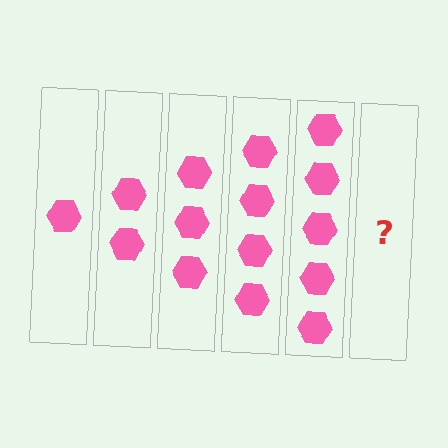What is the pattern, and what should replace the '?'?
The pattern is that each step adds one more hexagon. The '?' should be 6 hexagons.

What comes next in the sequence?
The next element should be 6 hexagons.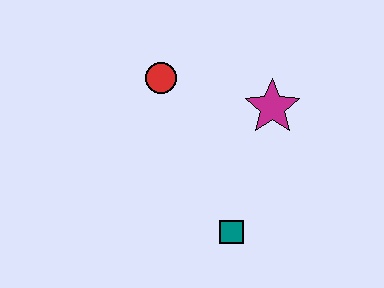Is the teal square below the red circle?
Yes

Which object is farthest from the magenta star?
The teal square is farthest from the magenta star.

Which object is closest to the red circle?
The magenta star is closest to the red circle.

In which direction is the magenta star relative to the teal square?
The magenta star is above the teal square.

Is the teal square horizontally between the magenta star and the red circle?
Yes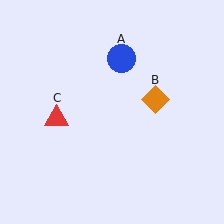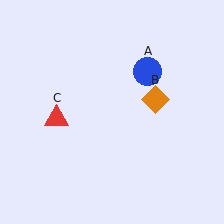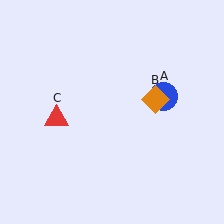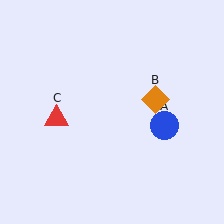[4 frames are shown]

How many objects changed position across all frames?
1 object changed position: blue circle (object A).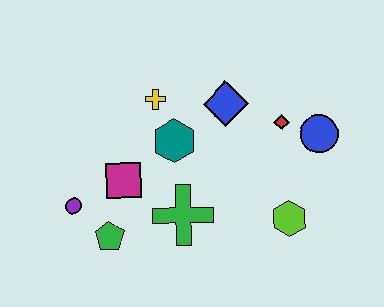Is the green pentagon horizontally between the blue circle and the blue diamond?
No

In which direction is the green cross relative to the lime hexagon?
The green cross is to the left of the lime hexagon.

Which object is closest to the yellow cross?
The teal hexagon is closest to the yellow cross.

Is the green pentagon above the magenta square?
No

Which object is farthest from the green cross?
The blue circle is farthest from the green cross.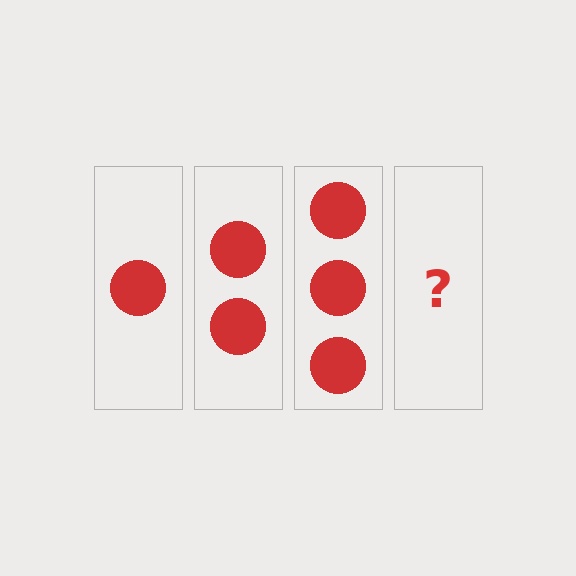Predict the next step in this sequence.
The next step is 4 circles.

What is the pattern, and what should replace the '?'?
The pattern is that each step adds one more circle. The '?' should be 4 circles.